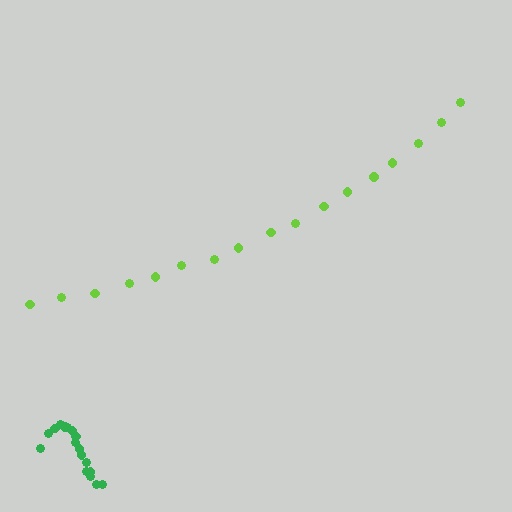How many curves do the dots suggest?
There are 2 distinct paths.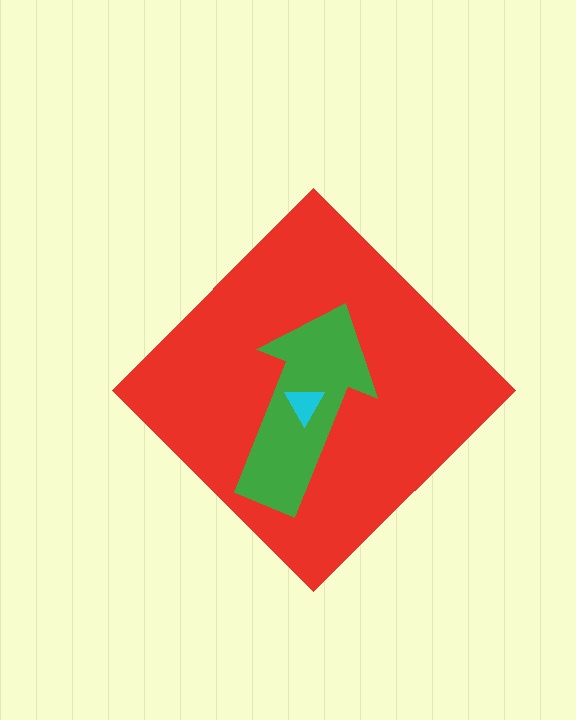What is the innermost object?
The cyan triangle.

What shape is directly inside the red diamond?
The green arrow.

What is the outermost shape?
The red diamond.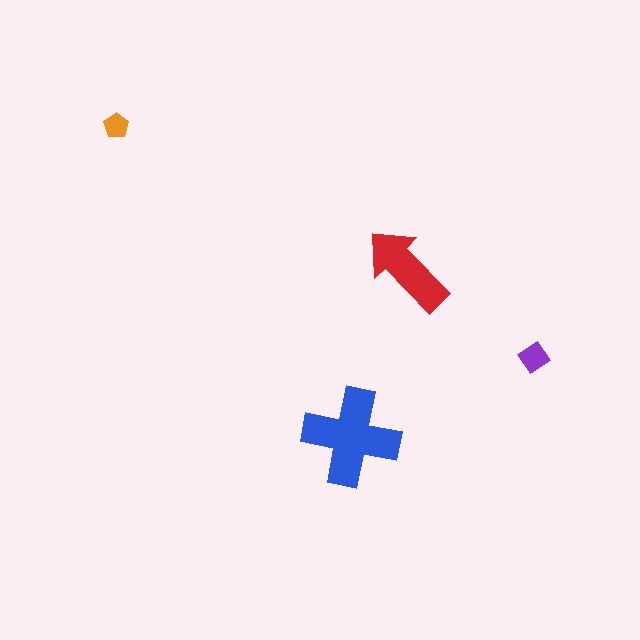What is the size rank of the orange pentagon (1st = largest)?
4th.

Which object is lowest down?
The blue cross is bottommost.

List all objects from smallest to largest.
The orange pentagon, the purple diamond, the red arrow, the blue cross.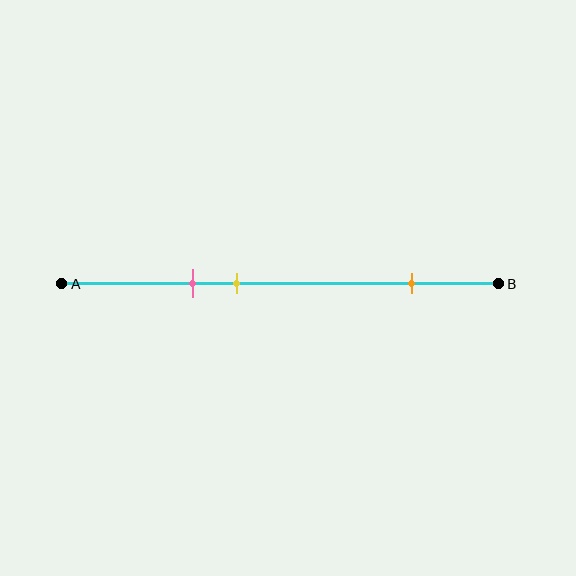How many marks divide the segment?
There are 3 marks dividing the segment.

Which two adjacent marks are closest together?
The pink and yellow marks are the closest adjacent pair.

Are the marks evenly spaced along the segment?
No, the marks are not evenly spaced.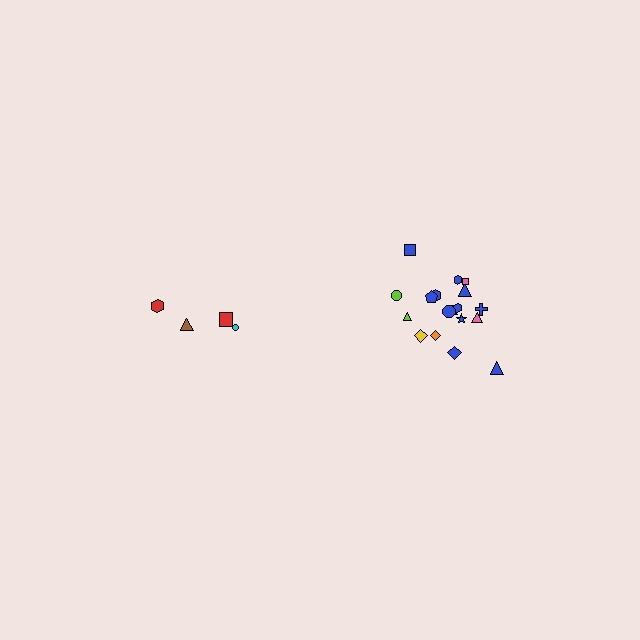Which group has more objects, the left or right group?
The right group.